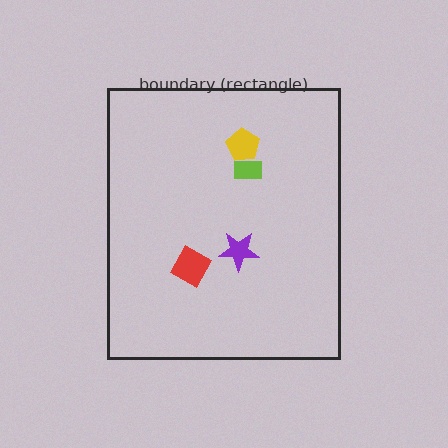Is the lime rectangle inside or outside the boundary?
Inside.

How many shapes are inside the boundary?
4 inside, 0 outside.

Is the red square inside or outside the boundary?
Inside.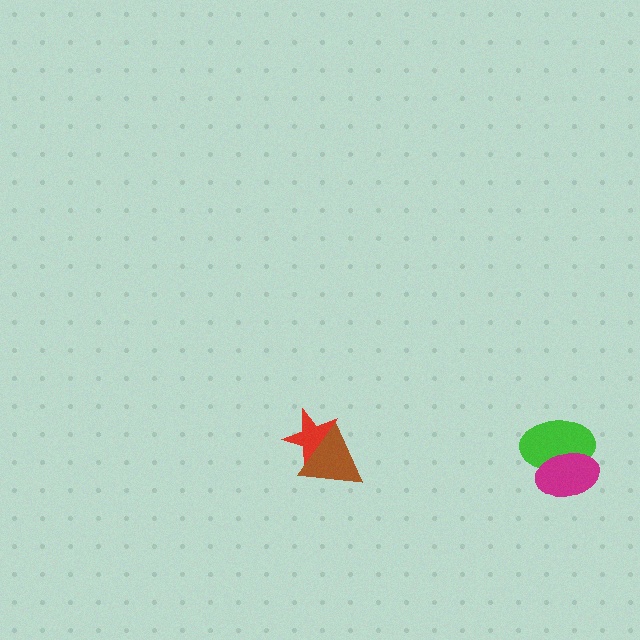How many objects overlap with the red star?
1 object overlaps with the red star.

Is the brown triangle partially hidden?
No, no other shape covers it.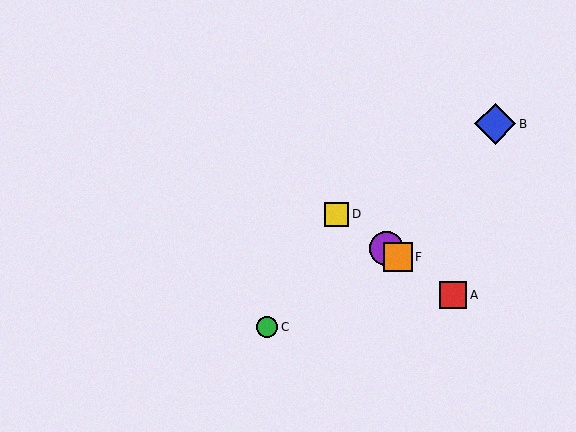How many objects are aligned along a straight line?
4 objects (A, D, E, F) are aligned along a straight line.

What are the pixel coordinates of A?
Object A is at (453, 295).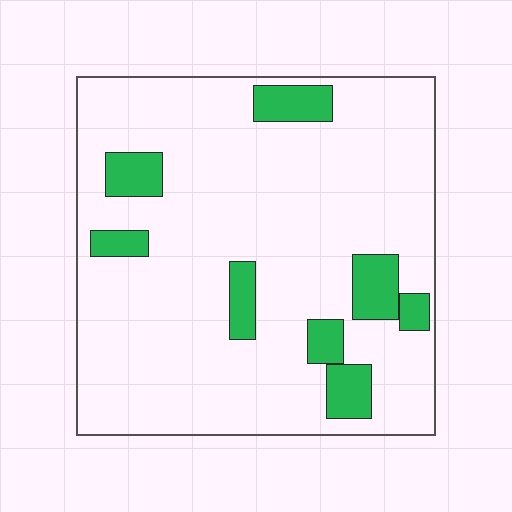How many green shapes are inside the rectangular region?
8.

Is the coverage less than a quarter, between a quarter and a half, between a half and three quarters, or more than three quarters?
Less than a quarter.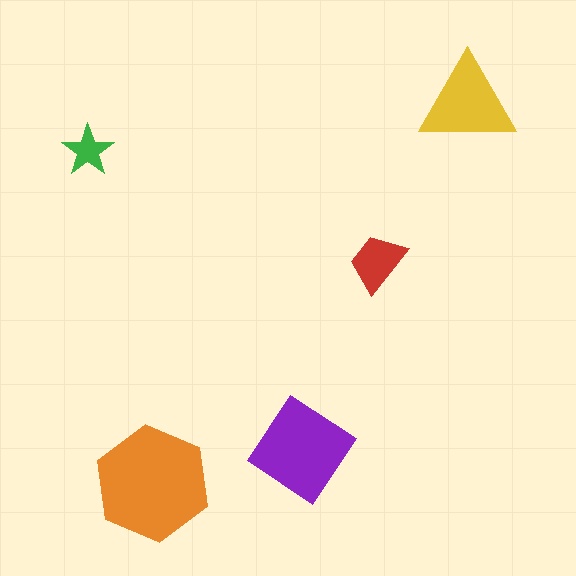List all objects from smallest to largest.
The green star, the red trapezoid, the yellow triangle, the purple diamond, the orange hexagon.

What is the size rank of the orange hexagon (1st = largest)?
1st.